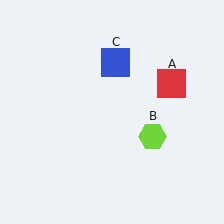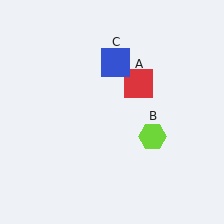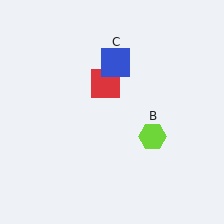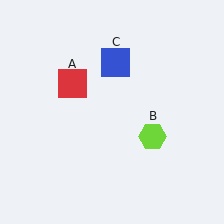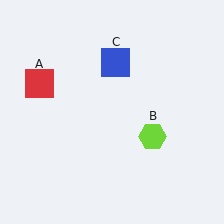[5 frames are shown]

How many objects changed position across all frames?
1 object changed position: red square (object A).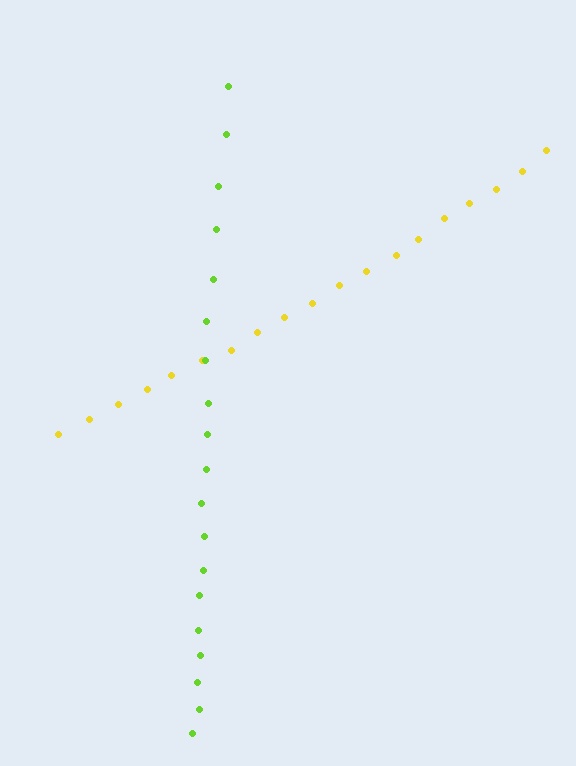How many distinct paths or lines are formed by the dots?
There are 2 distinct paths.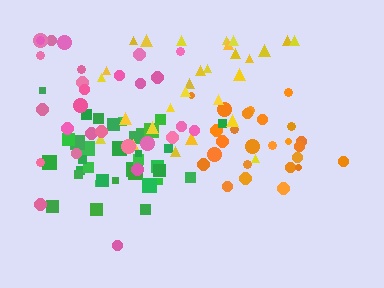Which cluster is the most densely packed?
Green.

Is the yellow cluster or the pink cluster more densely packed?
Yellow.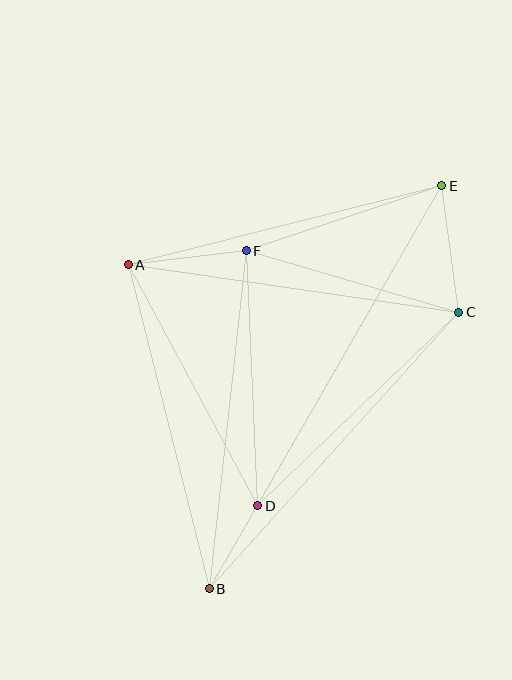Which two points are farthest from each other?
Points B and E are farthest from each other.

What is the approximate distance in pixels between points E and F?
The distance between E and F is approximately 206 pixels.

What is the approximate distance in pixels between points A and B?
The distance between A and B is approximately 334 pixels.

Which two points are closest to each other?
Points B and D are closest to each other.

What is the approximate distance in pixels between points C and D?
The distance between C and D is approximately 279 pixels.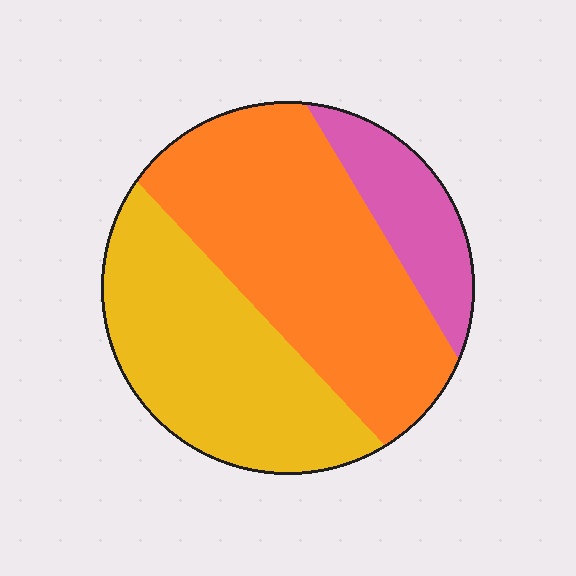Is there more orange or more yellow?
Orange.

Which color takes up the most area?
Orange, at roughly 50%.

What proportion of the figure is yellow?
Yellow takes up between a third and a half of the figure.